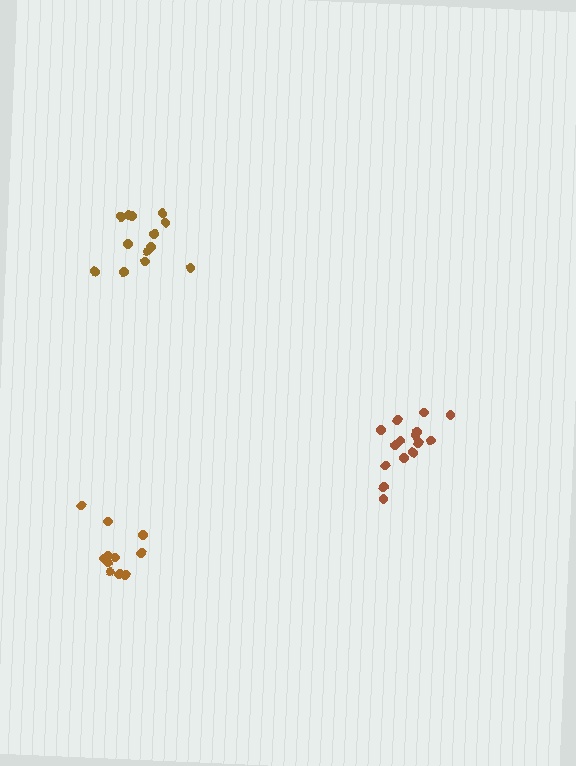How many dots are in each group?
Group 1: 15 dots, Group 2: 11 dots, Group 3: 14 dots (40 total).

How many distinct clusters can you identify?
There are 3 distinct clusters.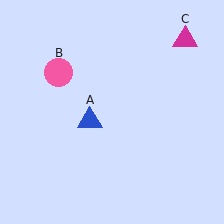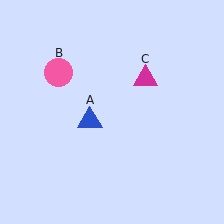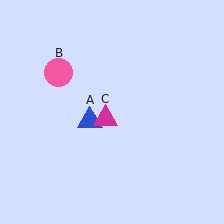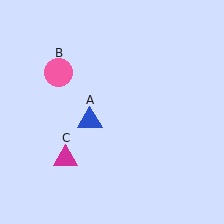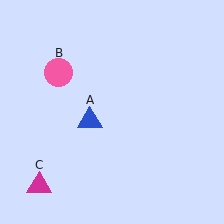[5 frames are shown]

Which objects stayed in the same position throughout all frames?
Blue triangle (object A) and pink circle (object B) remained stationary.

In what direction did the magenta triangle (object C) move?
The magenta triangle (object C) moved down and to the left.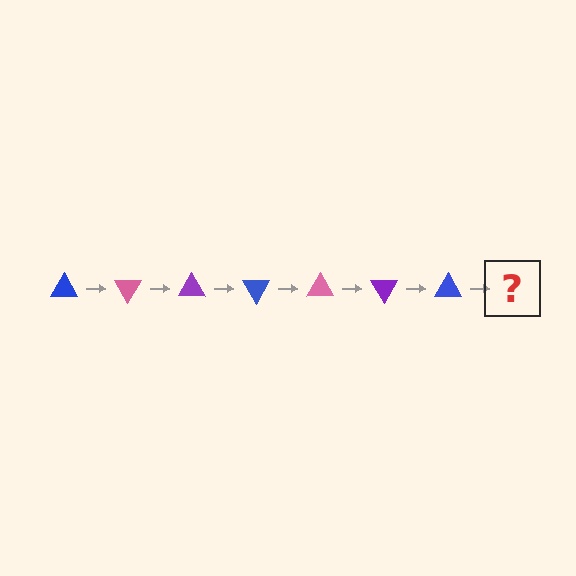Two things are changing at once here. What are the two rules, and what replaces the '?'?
The two rules are that it rotates 60 degrees each step and the color cycles through blue, pink, and purple. The '?' should be a pink triangle, rotated 420 degrees from the start.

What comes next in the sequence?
The next element should be a pink triangle, rotated 420 degrees from the start.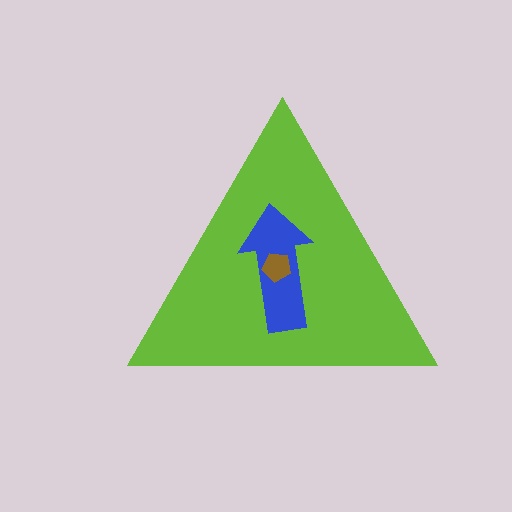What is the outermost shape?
The lime triangle.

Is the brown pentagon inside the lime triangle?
Yes.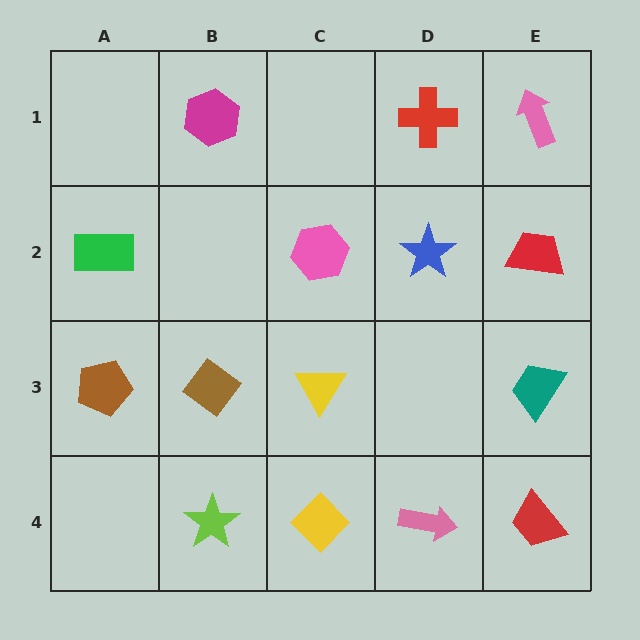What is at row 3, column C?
A yellow triangle.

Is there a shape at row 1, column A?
No, that cell is empty.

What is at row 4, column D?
A pink arrow.